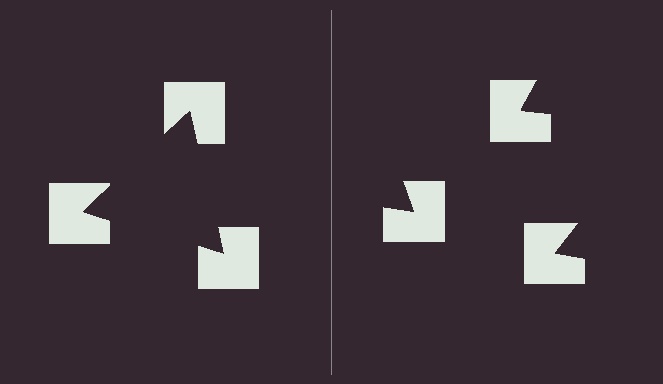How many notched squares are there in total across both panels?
6 — 3 on each side.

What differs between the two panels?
The notched squares are positioned identically on both sides; only the wedge orientations differ. On the left they align to a triangle; on the right they are misaligned.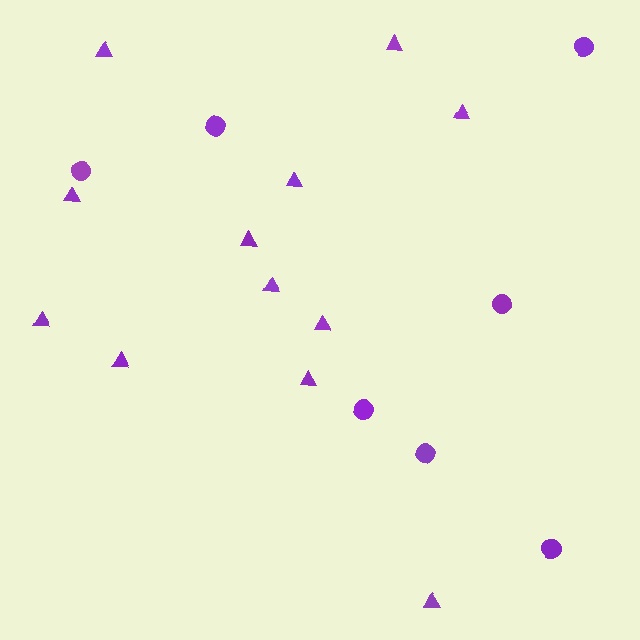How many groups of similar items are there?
There are 2 groups: one group of circles (7) and one group of triangles (12).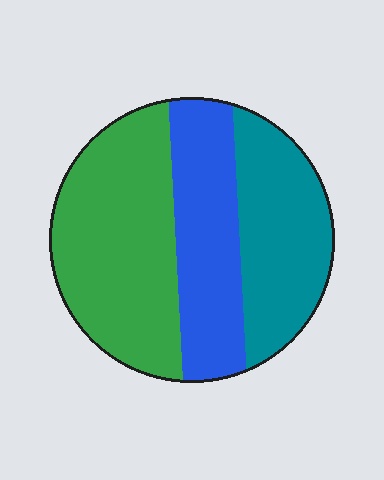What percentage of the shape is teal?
Teal covers 29% of the shape.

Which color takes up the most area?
Green, at roughly 45%.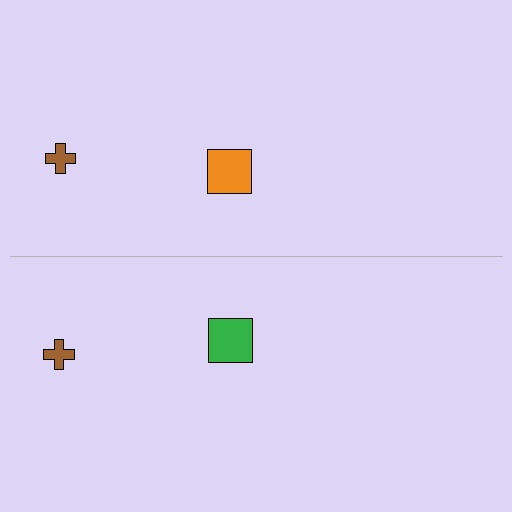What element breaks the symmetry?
The green square on the bottom side breaks the symmetry — its mirror counterpart is orange.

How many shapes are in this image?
There are 4 shapes in this image.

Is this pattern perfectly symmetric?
No, the pattern is not perfectly symmetric. The green square on the bottom side breaks the symmetry — its mirror counterpart is orange.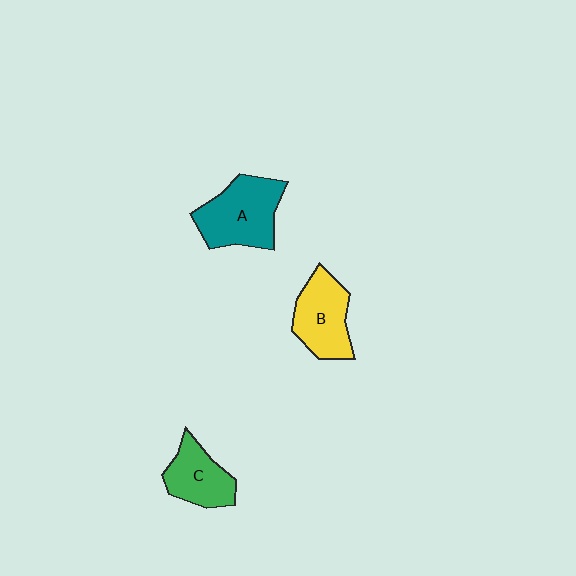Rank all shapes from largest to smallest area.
From largest to smallest: A (teal), B (yellow), C (green).